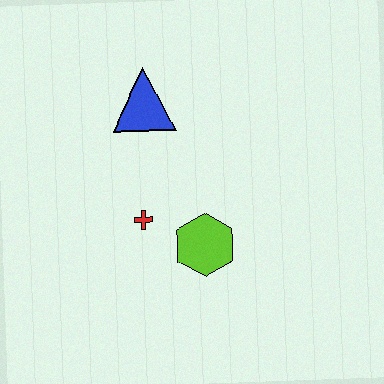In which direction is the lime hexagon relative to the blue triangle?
The lime hexagon is below the blue triangle.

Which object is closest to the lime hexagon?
The red cross is closest to the lime hexagon.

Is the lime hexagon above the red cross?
No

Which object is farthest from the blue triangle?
The lime hexagon is farthest from the blue triangle.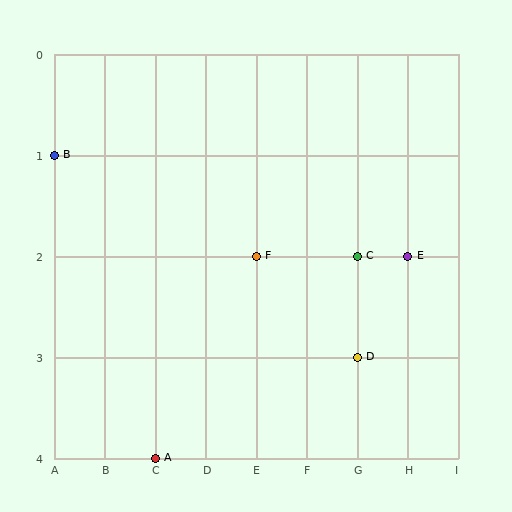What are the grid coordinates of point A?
Point A is at grid coordinates (C, 4).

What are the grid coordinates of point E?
Point E is at grid coordinates (H, 2).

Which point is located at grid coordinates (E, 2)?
Point F is at (E, 2).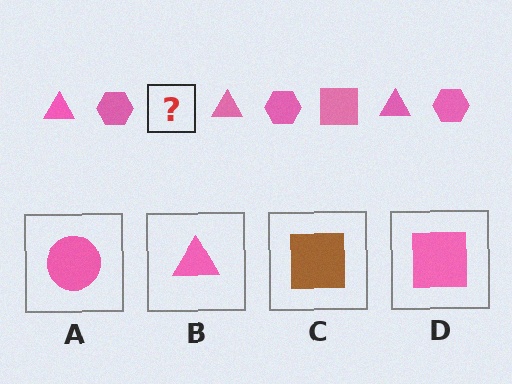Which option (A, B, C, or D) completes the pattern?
D.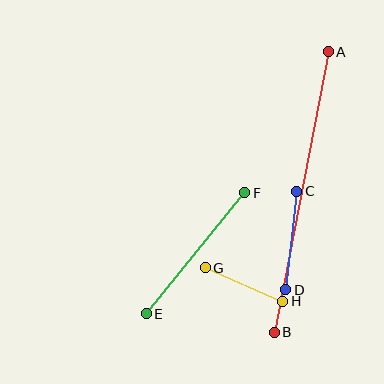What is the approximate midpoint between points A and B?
The midpoint is at approximately (301, 192) pixels.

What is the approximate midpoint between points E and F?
The midpoint is at approximately (196, 253) pixels.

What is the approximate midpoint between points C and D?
The midpoint is at approximately (291, 240) pixels.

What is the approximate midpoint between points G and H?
The midpoint is at approximately (244, 284) pixels.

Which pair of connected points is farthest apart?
Points A and B are farthest apart.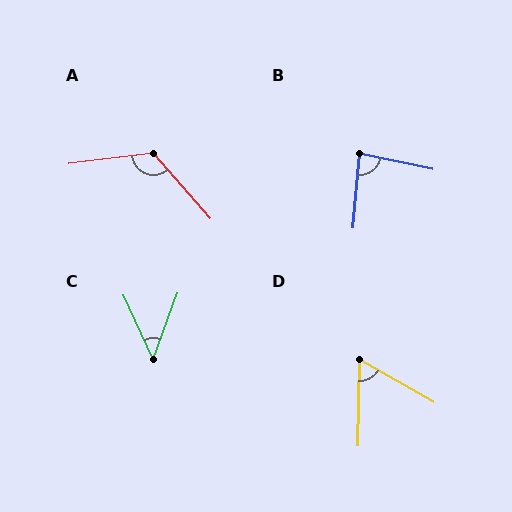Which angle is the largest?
A, at approximately 124 degrees.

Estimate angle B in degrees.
Approximately 83 degrees.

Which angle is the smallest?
C, at approximately 45 degrees.